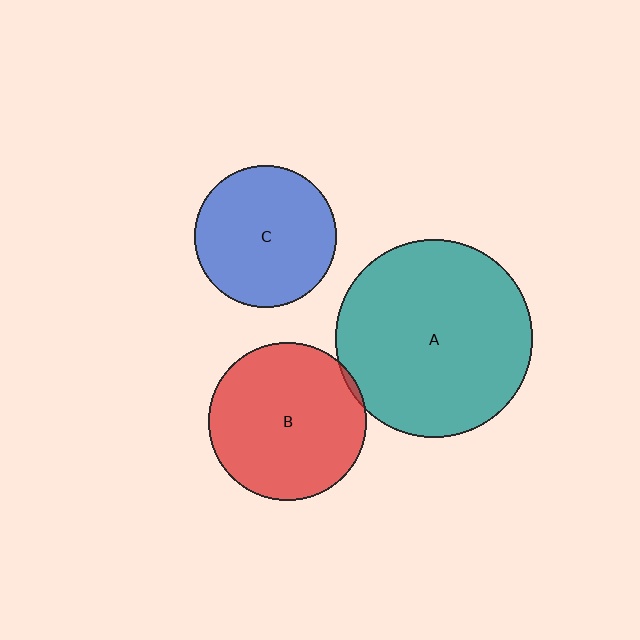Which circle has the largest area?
Circle A (teal).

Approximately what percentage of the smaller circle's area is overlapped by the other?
Approximately 5%.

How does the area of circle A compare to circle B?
Approximately 1.6 times.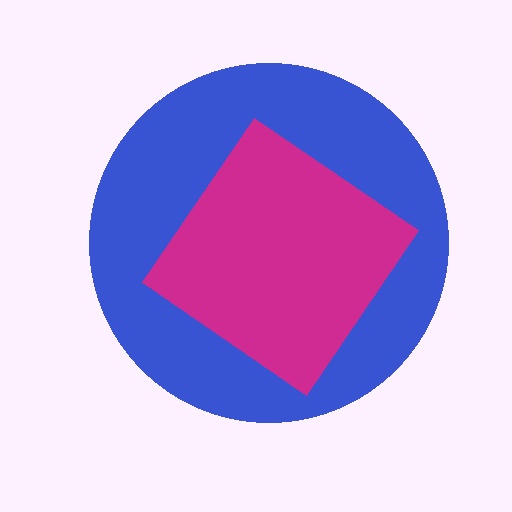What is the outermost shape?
The blue circle.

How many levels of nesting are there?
2.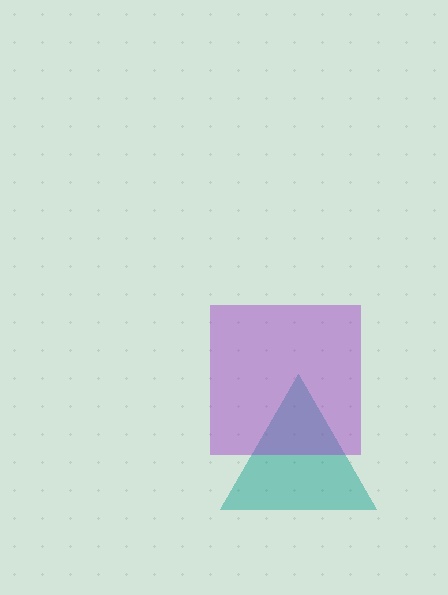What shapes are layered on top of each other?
The layered shapes are: a teal triangle, a purple square.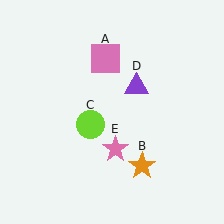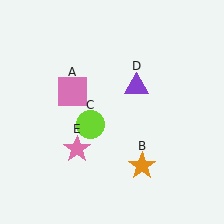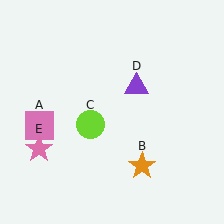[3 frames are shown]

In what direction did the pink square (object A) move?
The pink square (object A) moved down and to the left.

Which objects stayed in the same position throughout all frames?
Orange star (object B) and lime circle (object C) and purple triangle (object D) remained stationary.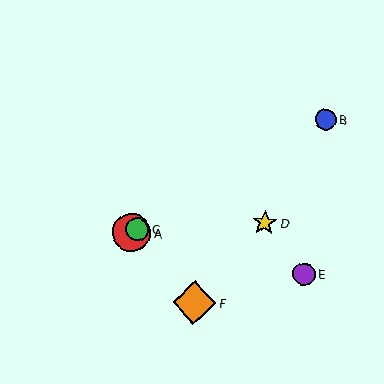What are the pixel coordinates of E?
Object E is at (304, 274).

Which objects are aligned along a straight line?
Objects A, B, C are aligned along a straight line.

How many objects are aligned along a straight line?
3 objects (A, B, C) are aligned along a straight line.